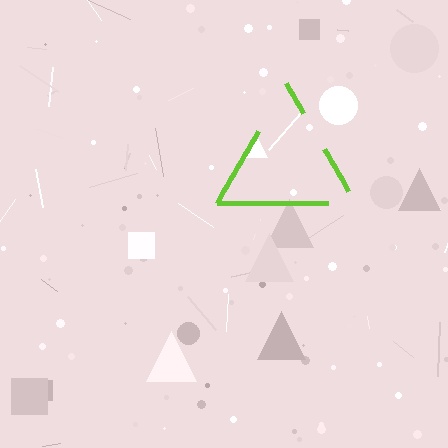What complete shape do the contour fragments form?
The contour fragments form a triangle.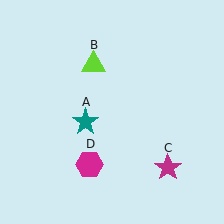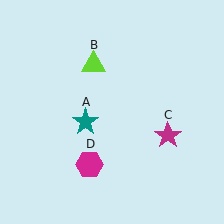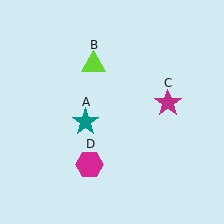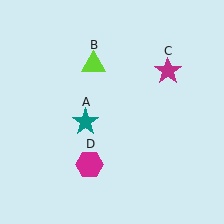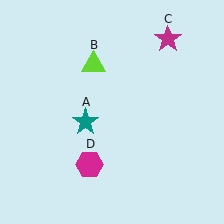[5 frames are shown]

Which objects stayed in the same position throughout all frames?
Teal star (object A) and lime triangle (object B) and magenta hexagon (object D) remained stationary.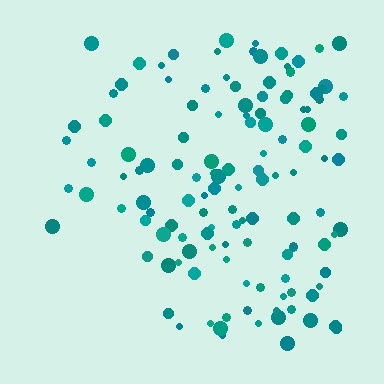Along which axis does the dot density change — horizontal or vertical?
Horizontal.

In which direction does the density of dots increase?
From left to right, with the right side densest.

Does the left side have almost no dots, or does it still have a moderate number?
Still a moderate number, just noticeably fewer than the right.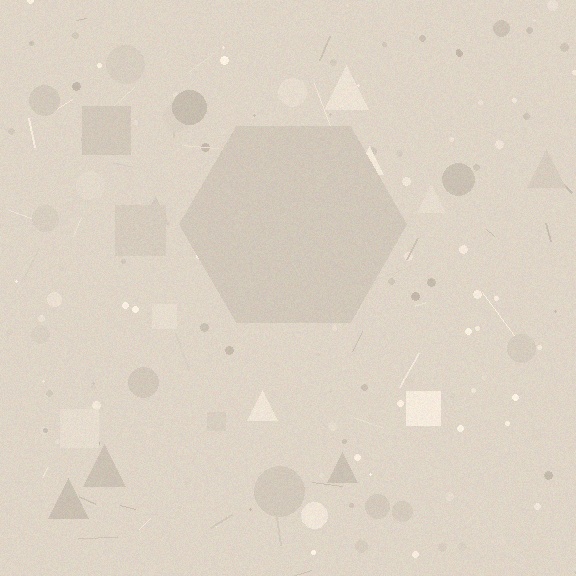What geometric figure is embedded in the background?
A hexagon is embedded in the background.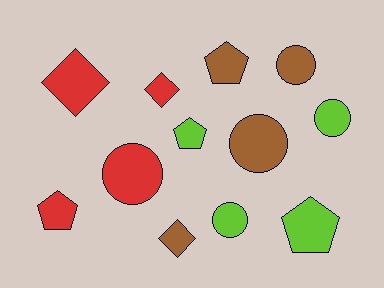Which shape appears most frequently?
Circle, with 5 objects.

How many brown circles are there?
There are 2 brown circles.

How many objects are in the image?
There are 12 objects.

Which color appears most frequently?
Brown, with 4 objects.